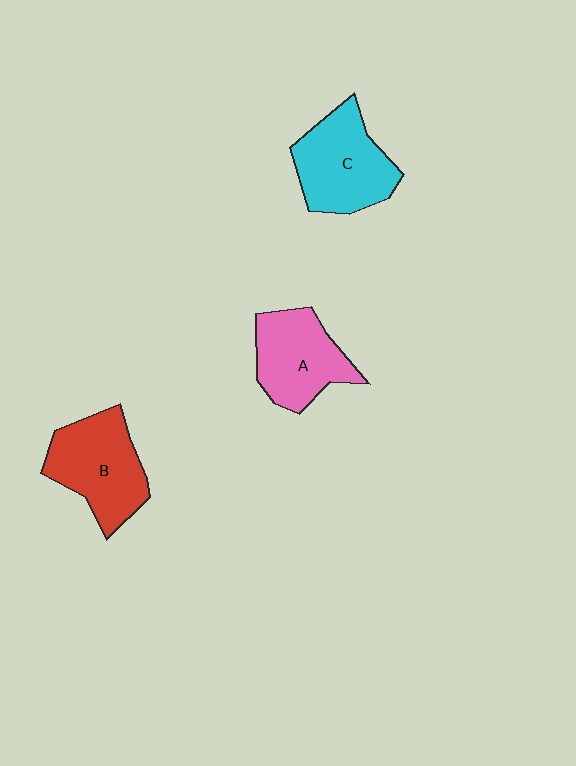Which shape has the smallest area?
Shape A (pink).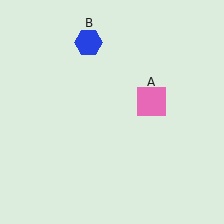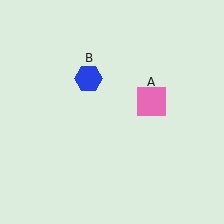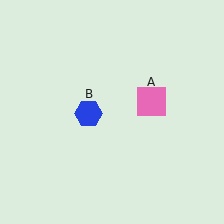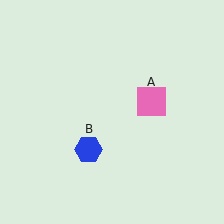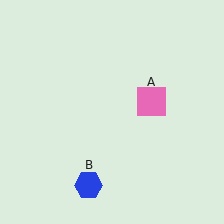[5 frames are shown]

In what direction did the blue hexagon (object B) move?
The blue hexagon (object B) moved down.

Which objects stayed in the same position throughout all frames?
Pink square (object A) remained stationary.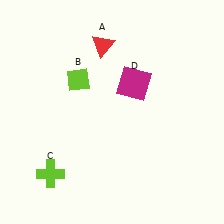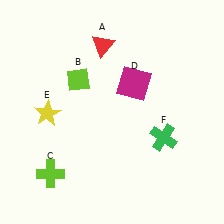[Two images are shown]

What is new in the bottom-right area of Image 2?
A green cross (F) was added in the bottom-right area of Image 2.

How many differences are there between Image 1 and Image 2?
There are 2 differences between the two images.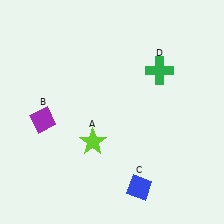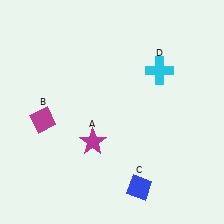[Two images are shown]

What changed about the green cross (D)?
In Image 1, D is green. In Image 2, it changed to cyan.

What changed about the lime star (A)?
In Image 1, A is lime. In Image 2, it changed to magenta.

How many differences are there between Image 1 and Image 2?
There are 3 differences between the two images.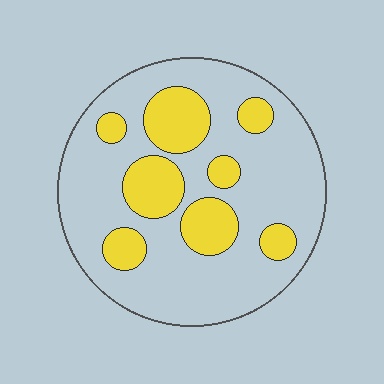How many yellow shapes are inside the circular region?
8.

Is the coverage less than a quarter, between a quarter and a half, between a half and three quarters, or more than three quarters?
Between a quarter and a half.